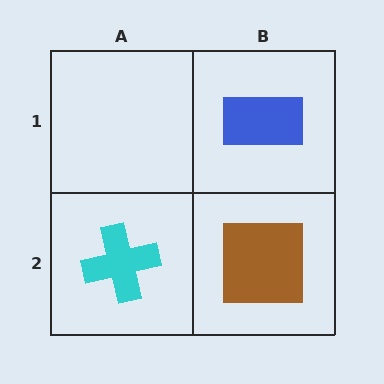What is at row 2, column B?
A brown square.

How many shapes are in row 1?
1 shape.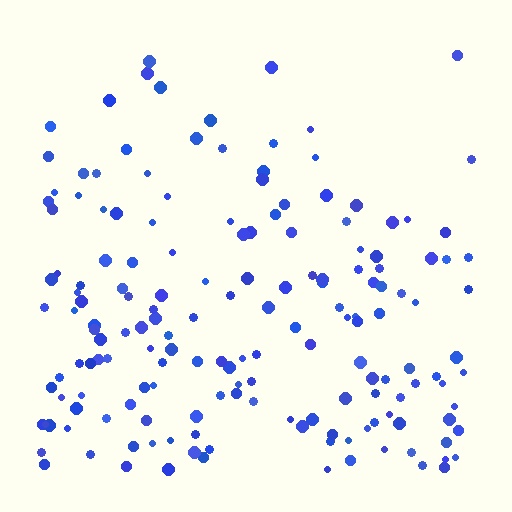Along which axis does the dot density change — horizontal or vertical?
Vertical.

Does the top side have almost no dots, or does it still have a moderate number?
Still a moderate number, just noticeably fewer than the bottom.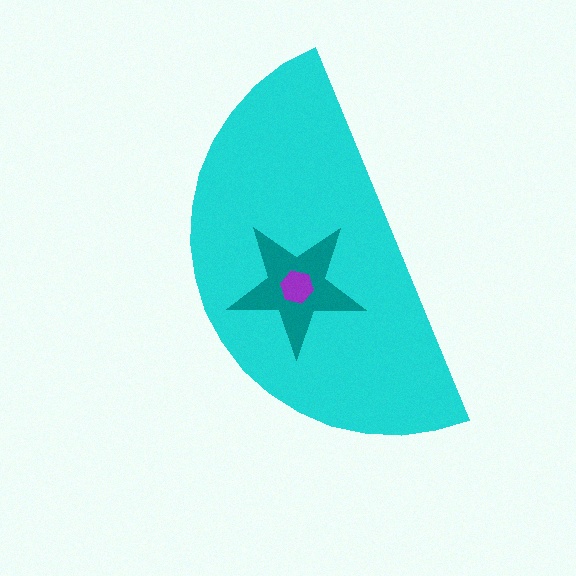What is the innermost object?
The purple hexagon.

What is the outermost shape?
The cyan semicircle.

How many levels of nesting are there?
3.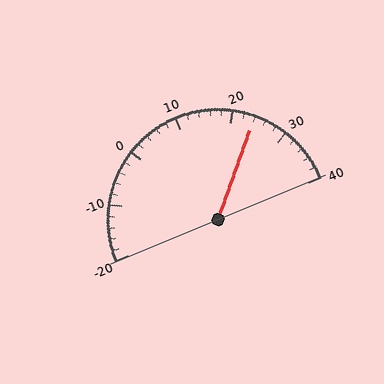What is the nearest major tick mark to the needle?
The nearest major tick mark is 20.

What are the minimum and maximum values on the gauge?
The gauge ranges from -20 to 40.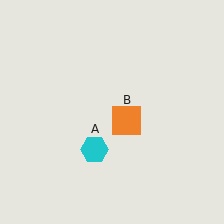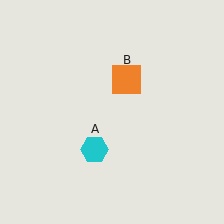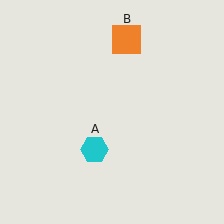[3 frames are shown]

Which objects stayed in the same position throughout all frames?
Cyan hexagon (object A) remained stationary.